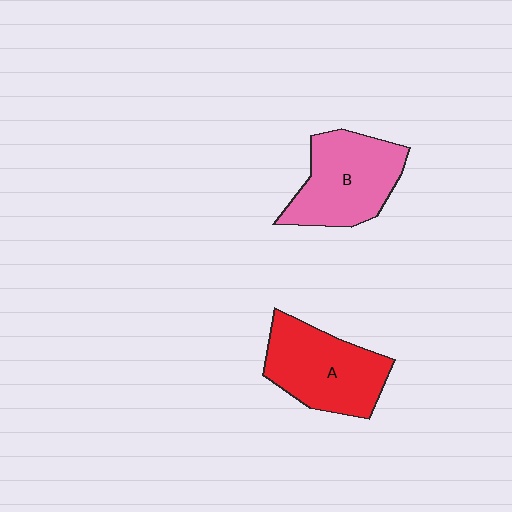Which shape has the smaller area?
Shape B (pink).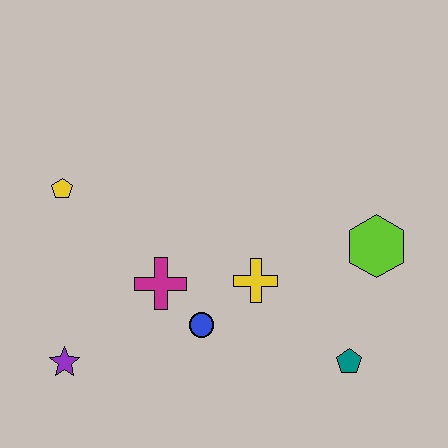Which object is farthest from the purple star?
The lime hexagon is farthest from the purple star.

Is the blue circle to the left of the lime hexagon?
Yes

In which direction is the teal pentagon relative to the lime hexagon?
The teal pentagon is below the lime hexagon.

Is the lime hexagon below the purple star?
No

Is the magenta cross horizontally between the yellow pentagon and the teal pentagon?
Yes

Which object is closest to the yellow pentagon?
The magenta cross is closest to the yellow pentagon.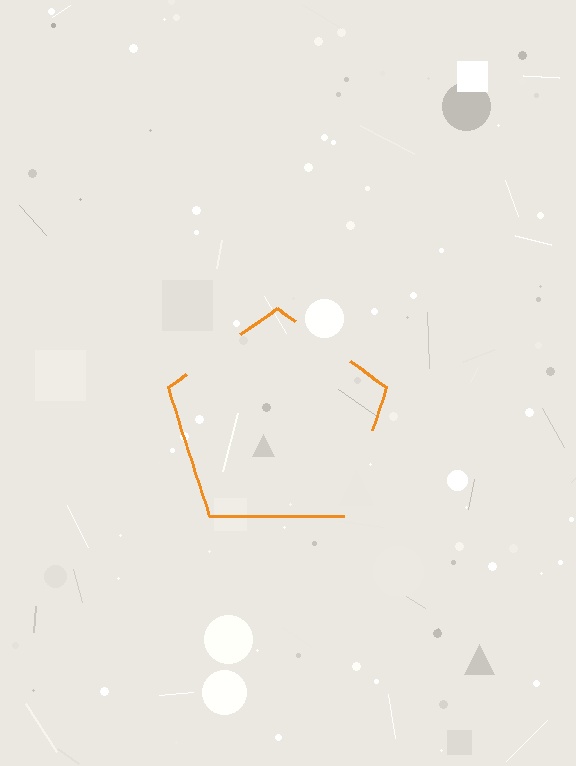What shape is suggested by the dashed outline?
The dashed outline suggests a pentagon.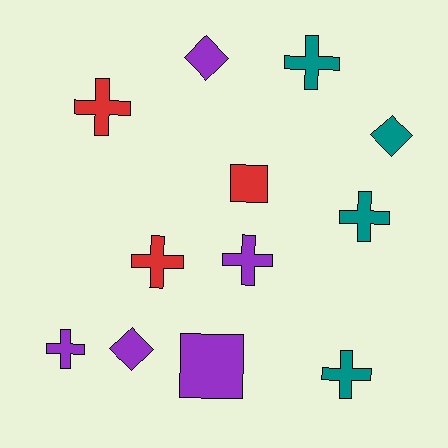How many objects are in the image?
There are 12 objects.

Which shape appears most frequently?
Cross, with 7 objects.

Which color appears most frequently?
Purple, with 5 objects.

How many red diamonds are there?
There are no red diamonds.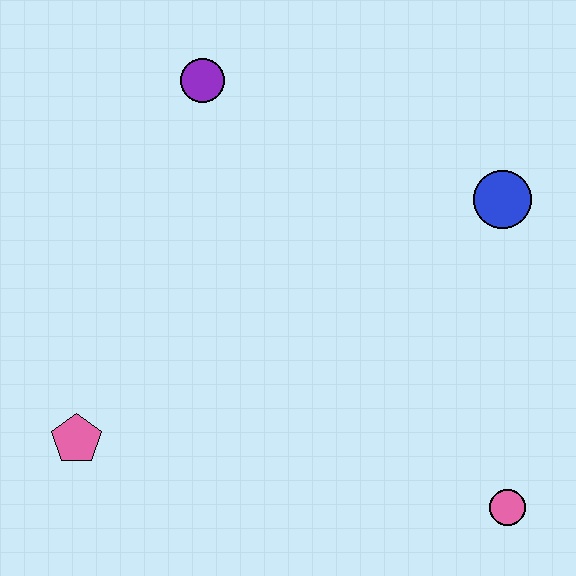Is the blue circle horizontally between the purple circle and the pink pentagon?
No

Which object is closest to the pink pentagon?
The purple circle is closest to the pink pentagon.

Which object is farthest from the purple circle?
The pink circle is farthest from the purple circle.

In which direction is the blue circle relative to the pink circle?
The blue circle is above the pink circle.